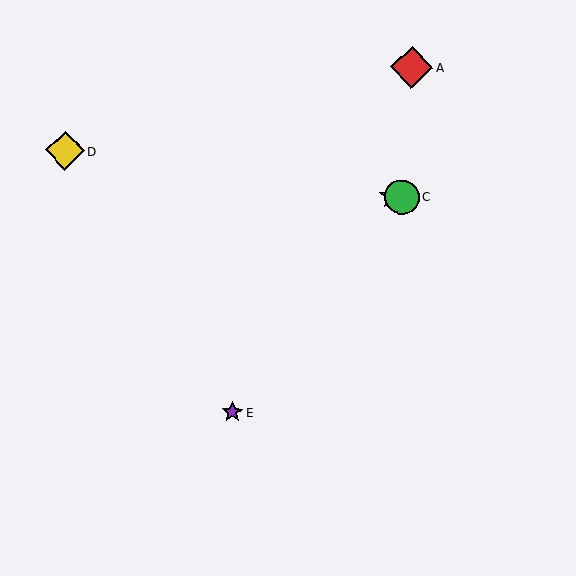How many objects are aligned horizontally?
2 objects (B, C) are aligned horizontally.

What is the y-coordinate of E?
Object E is at y≈412.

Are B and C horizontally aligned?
Yes, both are at y≈197.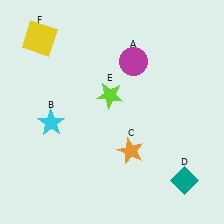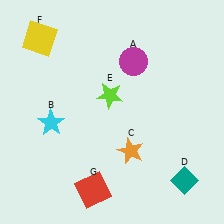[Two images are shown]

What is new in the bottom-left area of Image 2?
A red square (G) was added in the bottom-left area of Image 2.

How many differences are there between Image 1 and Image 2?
There is 1 difference between the two images.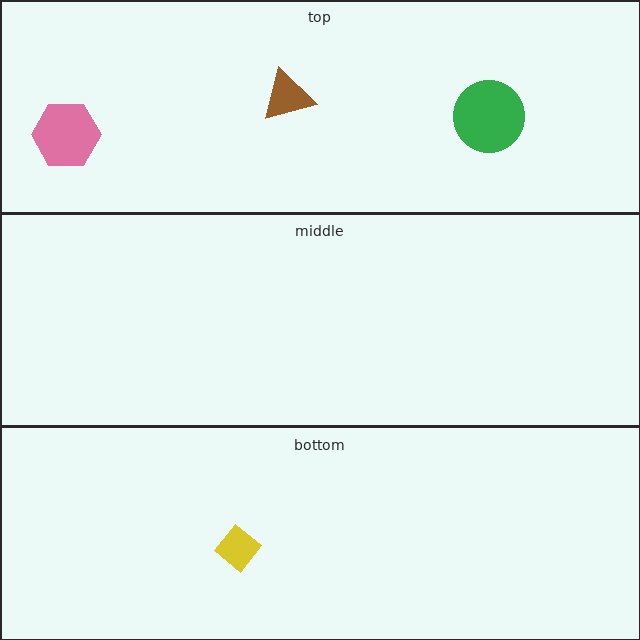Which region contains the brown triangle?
The top region.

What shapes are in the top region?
The pink hexagon, the brown triangle, the green circle.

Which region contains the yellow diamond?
The bottom region.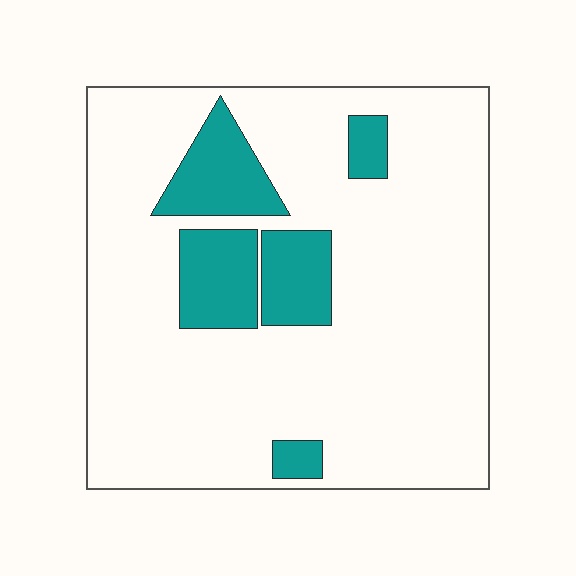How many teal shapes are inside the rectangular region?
5.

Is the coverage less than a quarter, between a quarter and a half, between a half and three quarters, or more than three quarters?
Less than a quarter.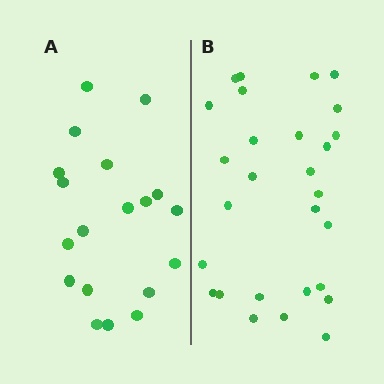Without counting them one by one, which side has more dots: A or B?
Region B (the right region) has more dots.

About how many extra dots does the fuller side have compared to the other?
Region B has roughly 8 or so more dots than region A.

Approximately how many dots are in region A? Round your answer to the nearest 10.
About 20 dots. (The exact count is 19, which rounds to 20.)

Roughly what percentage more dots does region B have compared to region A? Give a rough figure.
About 45% more.